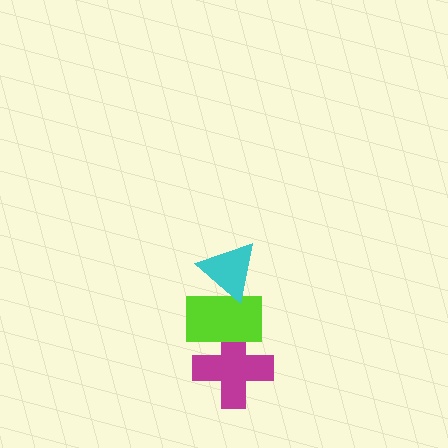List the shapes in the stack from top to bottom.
From top to bottom: the cyan triangle, the lime rectangle, the magenta cross.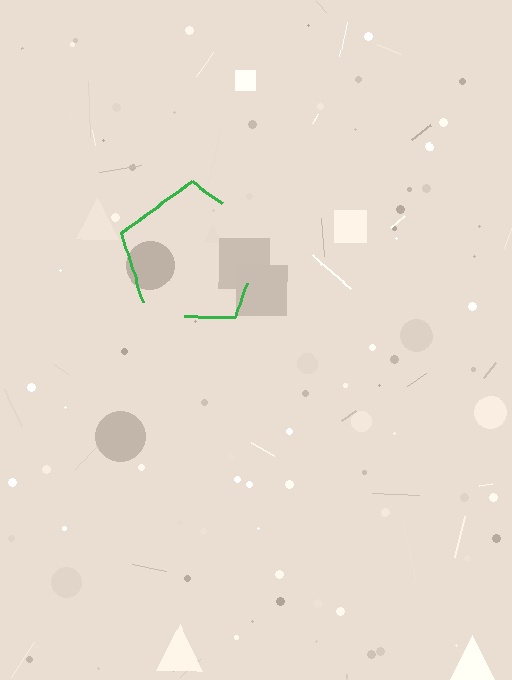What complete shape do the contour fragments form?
The contour fragments form a pentagon.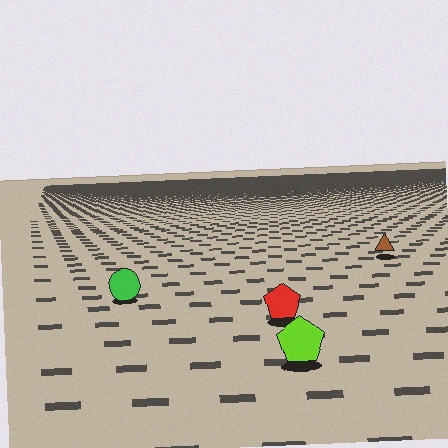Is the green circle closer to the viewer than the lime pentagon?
No. The lime pentagon is closer — you can tell from the texture gradient: the ground texture is coarser near it.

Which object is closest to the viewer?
The lime pentagon is closest. The texture marks near it are larger and more spread out.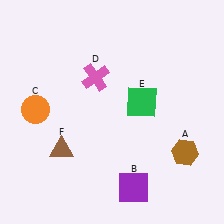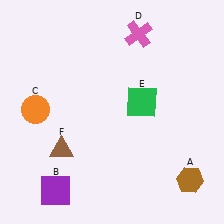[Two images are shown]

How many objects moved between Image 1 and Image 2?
3 objects moved between the two images.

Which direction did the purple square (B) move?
The purple square (B) moved left.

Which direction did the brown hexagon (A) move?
The brown hexagon (A) moved down.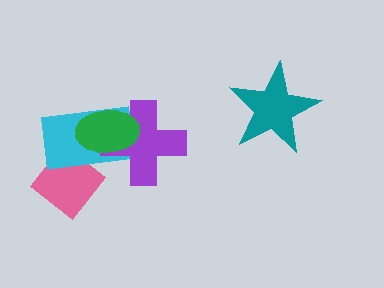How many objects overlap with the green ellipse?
2 objects overlap with the green ellipse.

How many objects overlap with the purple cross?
2 objects overlap with the purple cross.